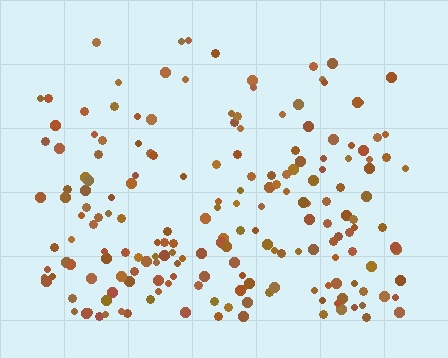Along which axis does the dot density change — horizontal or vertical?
Vertical.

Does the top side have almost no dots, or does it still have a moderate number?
Still a moderate number, just noticeably fewer than the bottom.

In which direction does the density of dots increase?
From top to bottom, with the bottom side densest.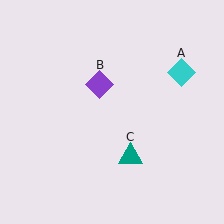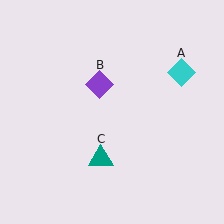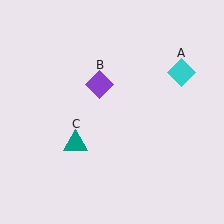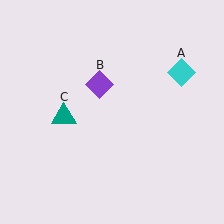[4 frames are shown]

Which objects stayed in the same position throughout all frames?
Cyan diamond (object A) and purple diamond (object B) remained stationary.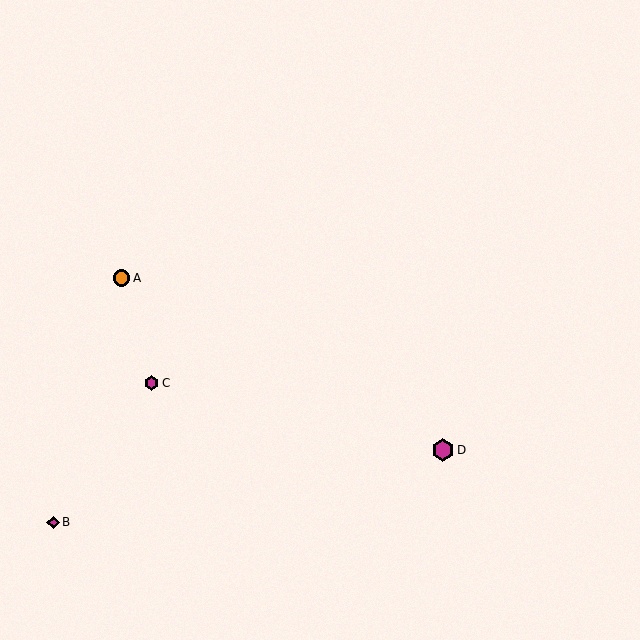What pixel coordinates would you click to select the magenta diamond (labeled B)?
Click at (53, 522) to select the magenta diamond B.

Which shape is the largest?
The magenta hexagon (labeled D) is the largest.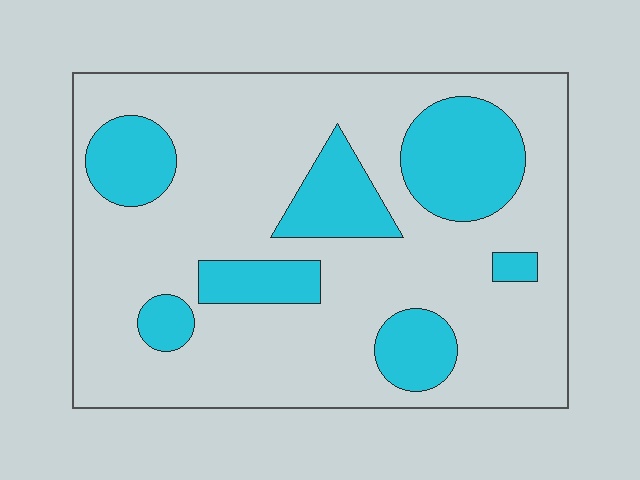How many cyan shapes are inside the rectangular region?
7.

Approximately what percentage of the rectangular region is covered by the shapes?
Approximately 25%.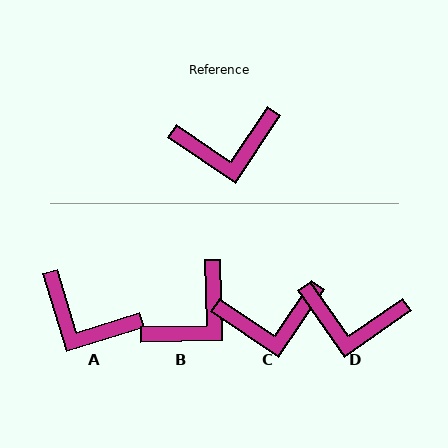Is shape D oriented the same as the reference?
No, it is off by about 22 degrees.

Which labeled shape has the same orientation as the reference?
C.